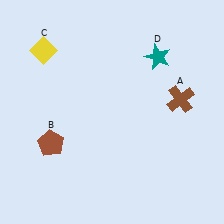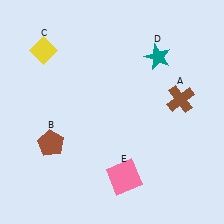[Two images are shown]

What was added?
A pink square (E) was added in Image 2.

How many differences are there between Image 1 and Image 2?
There is 1 difference between the two images.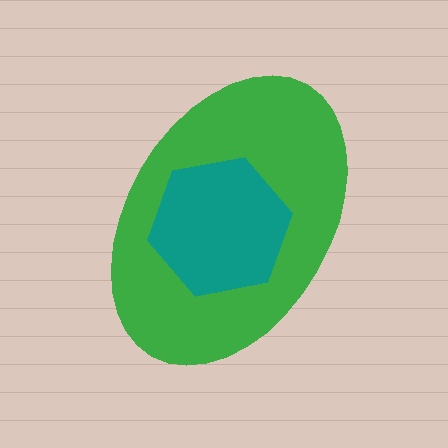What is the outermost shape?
The green ellipse.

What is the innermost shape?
The teal hexagon.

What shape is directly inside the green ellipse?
The teal hexagon.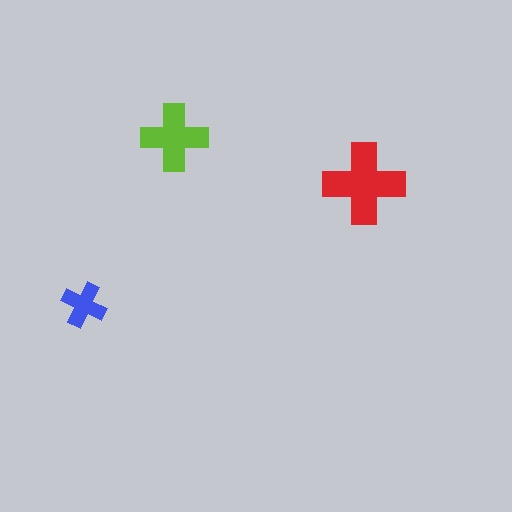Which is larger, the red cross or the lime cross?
The red one.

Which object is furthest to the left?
The blue cross is leftmost.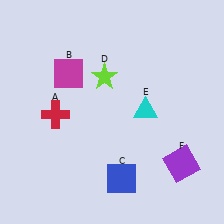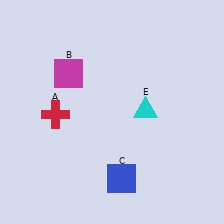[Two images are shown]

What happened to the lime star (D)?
The lime star (D) was removed in Image 2. It was in the top-left area of Image 1.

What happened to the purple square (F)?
The purple square (F) was removed in Image 2. It was in the bottom-right area of Image 1.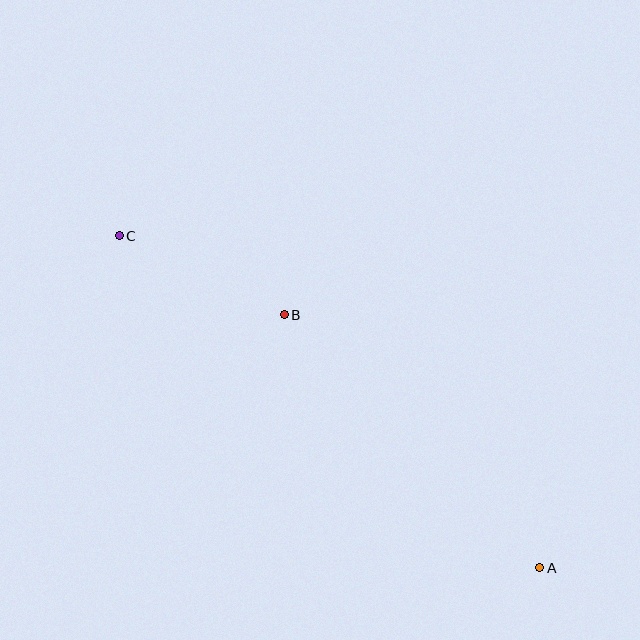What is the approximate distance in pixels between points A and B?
The distance between A and B is approximately 360 pixels.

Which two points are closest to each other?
Points B and C are closest to each other.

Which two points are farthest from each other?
Points A and C are farthest from each other.